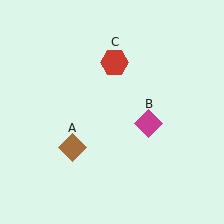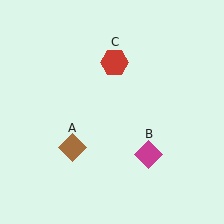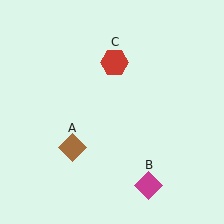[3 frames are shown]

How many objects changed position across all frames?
1 object changed position: magenta diamond (object B).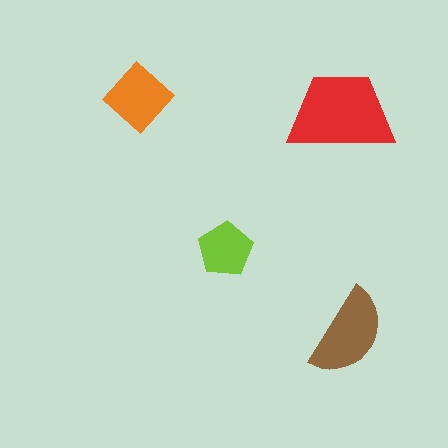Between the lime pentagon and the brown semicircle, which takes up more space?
The brown semicircle.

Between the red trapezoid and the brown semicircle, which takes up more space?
The red trapezoid.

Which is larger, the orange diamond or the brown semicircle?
The brown semicircle.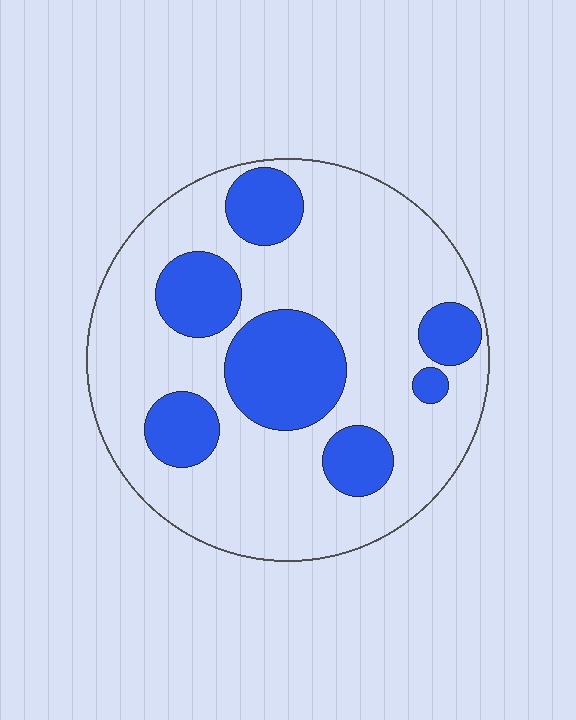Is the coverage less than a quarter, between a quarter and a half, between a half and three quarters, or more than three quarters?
Between a quarter and a half.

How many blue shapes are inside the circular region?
7.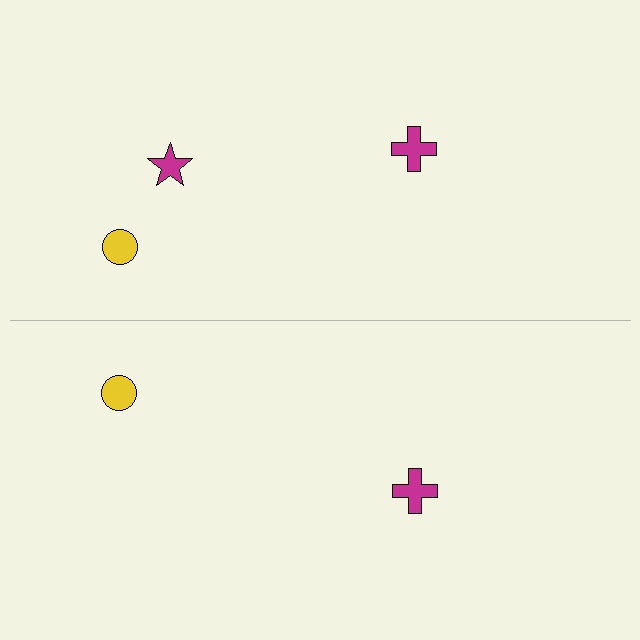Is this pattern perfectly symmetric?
No, the pattern is not perfectly symmetric. A magenta star is missing from the bottom side.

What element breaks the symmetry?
A magenta star is missing from the bottom side.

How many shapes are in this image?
There are 5 shapes in this image.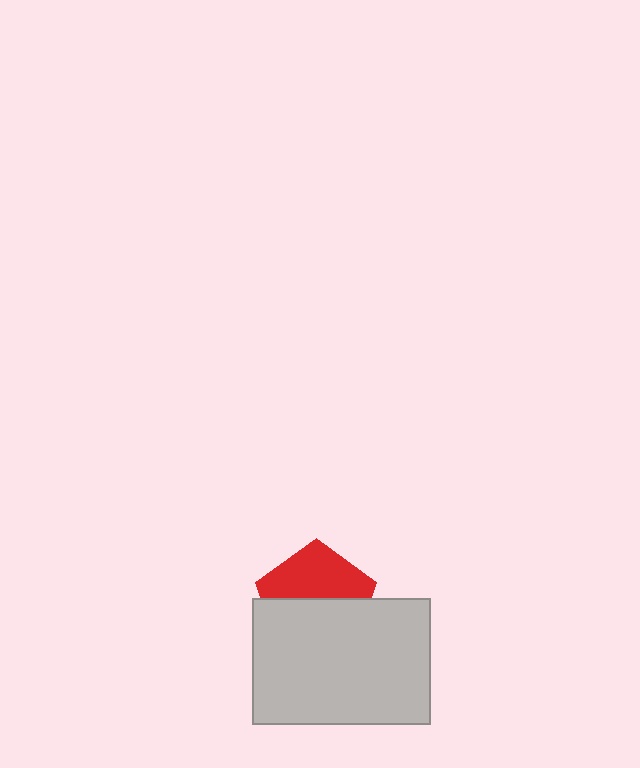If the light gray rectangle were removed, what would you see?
You would see the complete red pentagon.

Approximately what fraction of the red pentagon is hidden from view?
Roughly 54% of the red pentagon is hidden behind the light gray rectangle.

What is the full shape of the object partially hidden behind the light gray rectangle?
The partially hidden object is a red pentagon.